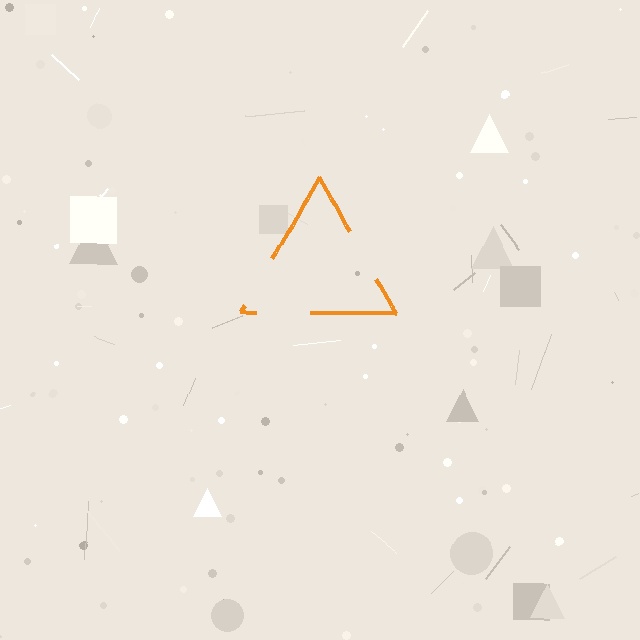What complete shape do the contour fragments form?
The contour fragments form a triangle.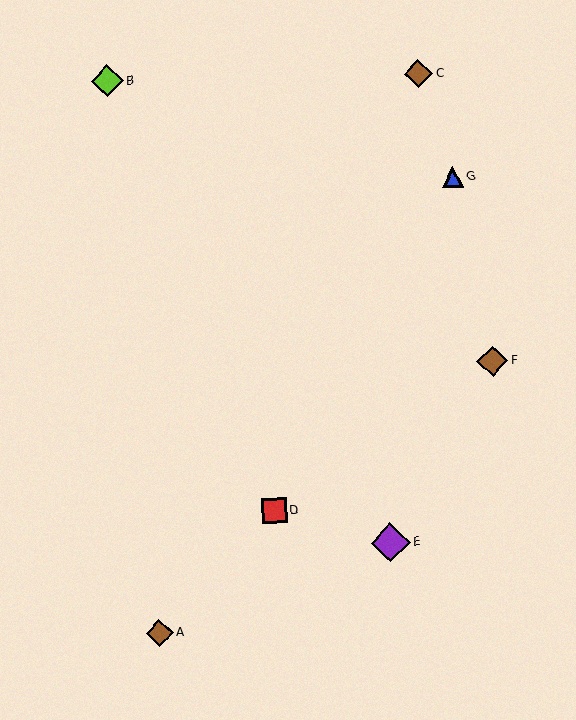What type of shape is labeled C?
Shape C is a brown diamond.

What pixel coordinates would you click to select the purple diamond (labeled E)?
Click at (390, 543) to select the purple diamond E.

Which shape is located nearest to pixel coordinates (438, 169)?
The blue triangle (labeled G) at (453, 177) is nearest to that location.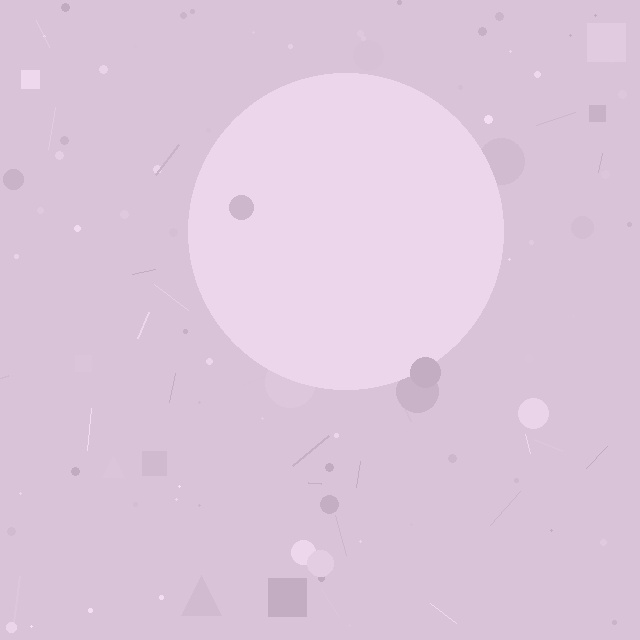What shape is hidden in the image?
A circle is hidden in the image.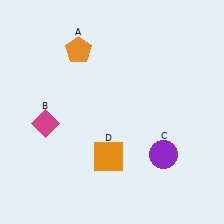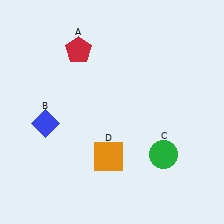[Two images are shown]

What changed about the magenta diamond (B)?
In Image 1, B is magenta. In Image 2, it changed to blue.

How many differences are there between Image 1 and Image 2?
There are 3 differences between the two images.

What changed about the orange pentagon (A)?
In Image 1, A is orange. In Image 2, it changed to red.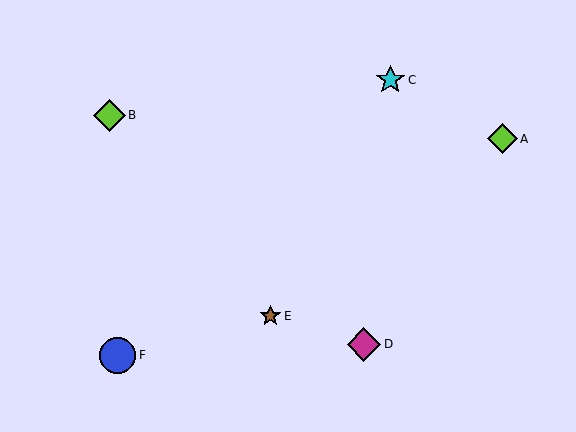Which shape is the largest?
The blue circle (labeled F) is the largest.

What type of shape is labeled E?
Shape E is a brown star.